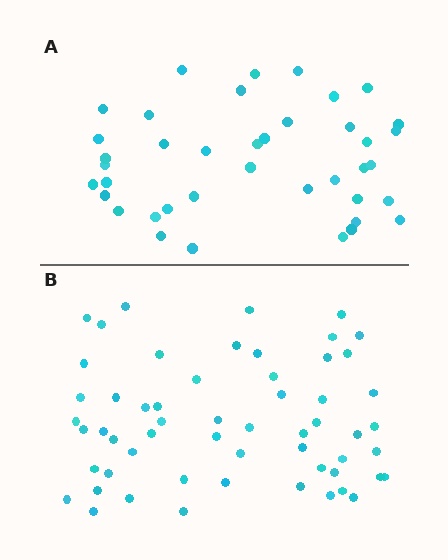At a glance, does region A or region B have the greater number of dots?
Region B (the bottom region) has more dots.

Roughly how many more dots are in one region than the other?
Region B has approximately 15 more dots than region A.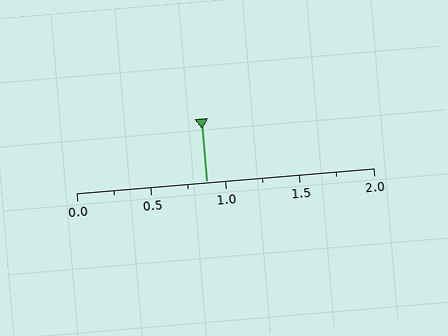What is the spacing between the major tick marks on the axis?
The major ticks are spaced 0.5 apart.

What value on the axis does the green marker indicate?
The marker indicates approximately 0.88.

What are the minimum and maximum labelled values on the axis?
The axis runs from 0.0 to 2.0.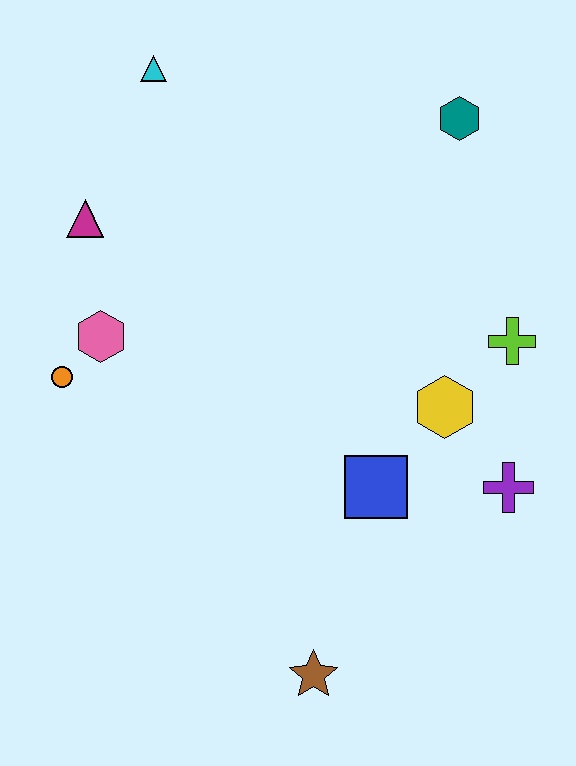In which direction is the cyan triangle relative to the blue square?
The cyan triangle is above the blue square.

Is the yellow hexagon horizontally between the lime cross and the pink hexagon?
Yes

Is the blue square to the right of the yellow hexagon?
No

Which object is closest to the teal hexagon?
The lime cross is closest to the teal hexagon.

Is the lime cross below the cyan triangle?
Yes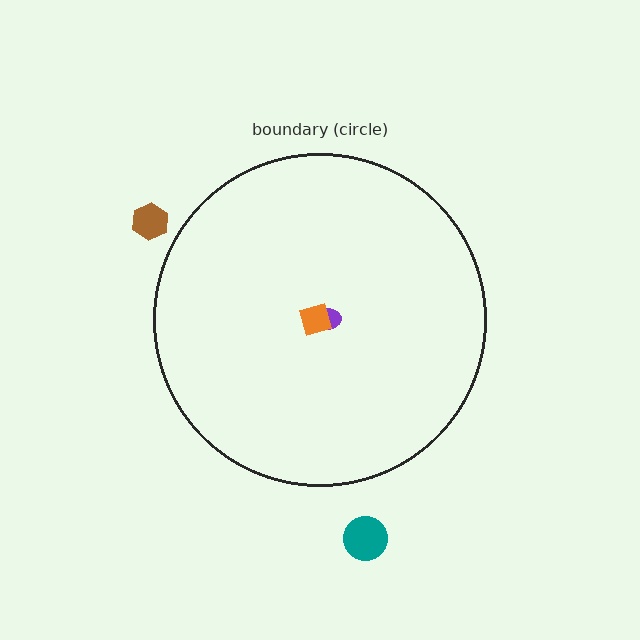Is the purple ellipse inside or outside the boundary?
Inside.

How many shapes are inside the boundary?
2 inside, 2 outside.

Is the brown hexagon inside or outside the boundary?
Outside.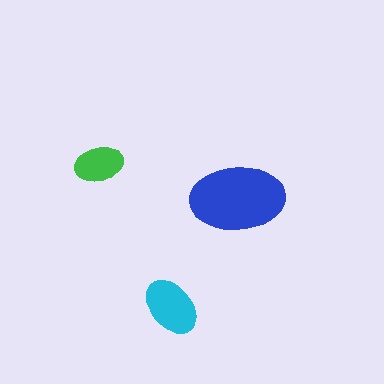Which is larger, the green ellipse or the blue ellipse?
The blue one.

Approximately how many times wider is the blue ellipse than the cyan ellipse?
About 1.5 times wider.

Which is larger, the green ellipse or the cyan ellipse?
The cyan one.